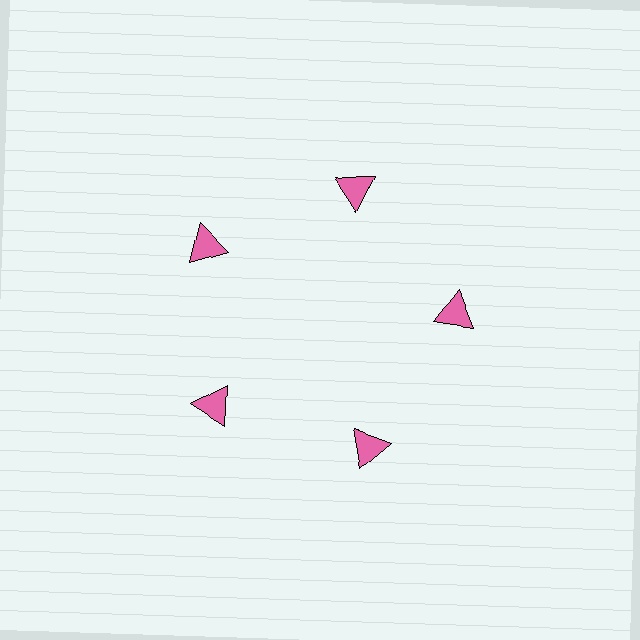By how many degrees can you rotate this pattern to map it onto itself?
The pattern maps onto itself every 72 degrees of rotation.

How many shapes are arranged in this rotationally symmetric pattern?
There are 5 shapes, arranged in 5 groups of 1.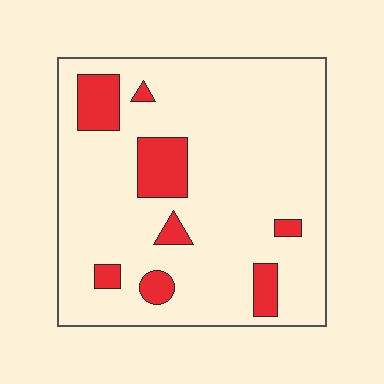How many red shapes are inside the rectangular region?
8.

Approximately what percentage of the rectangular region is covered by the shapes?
Approximately 15%.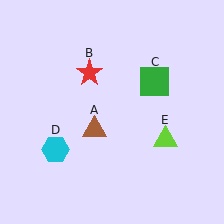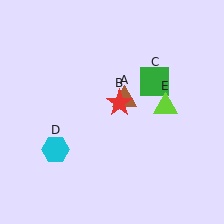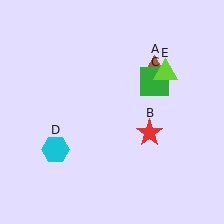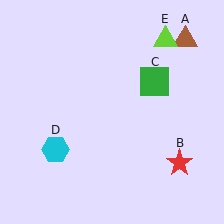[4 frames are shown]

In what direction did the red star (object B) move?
The red star (object B) moved down and to the right.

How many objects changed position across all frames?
3 objects changed position: brown triangle (object A), red star (object B), lime triangle (object E).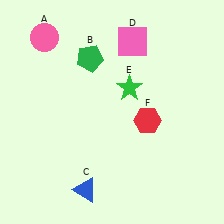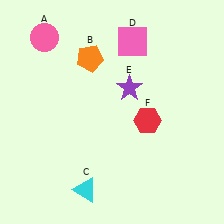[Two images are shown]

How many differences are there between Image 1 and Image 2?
There are 3 differences between the two images.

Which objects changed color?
B changed from green to orange. C changed from blue to cyan. E changed from green to purple.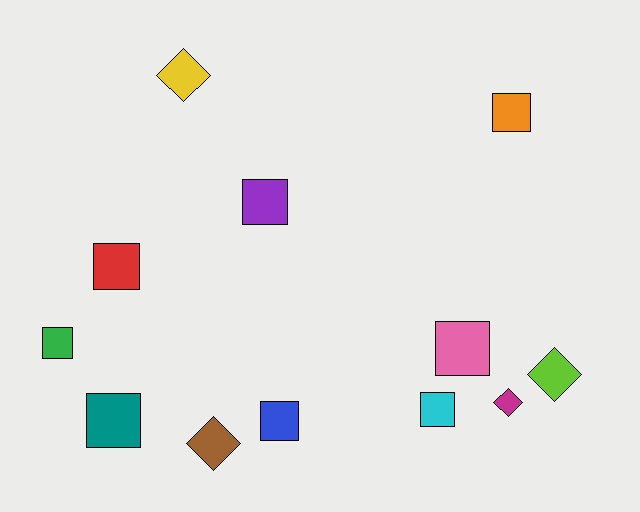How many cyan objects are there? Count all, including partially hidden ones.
There is 1 cyan object.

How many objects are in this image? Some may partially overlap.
There are 12 objects.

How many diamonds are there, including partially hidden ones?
There are 4 diamonds.